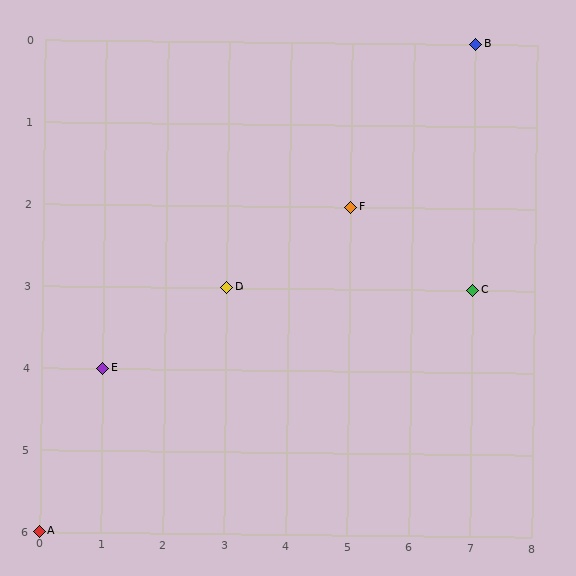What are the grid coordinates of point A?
Point A is at grid coordinates (0, 6).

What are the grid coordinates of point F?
Point F is at grid coordinates (5, 2).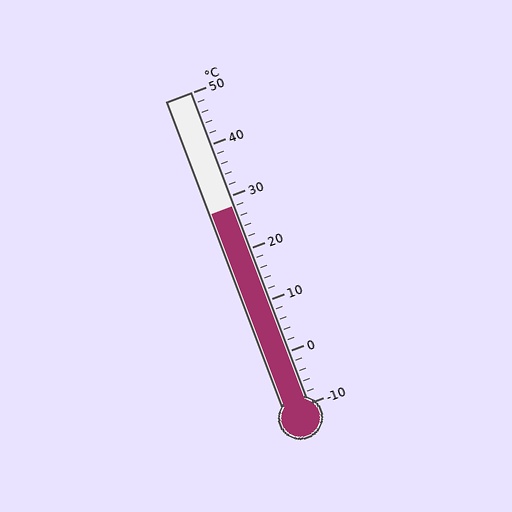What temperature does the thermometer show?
The thermometer shows approximately 28°C.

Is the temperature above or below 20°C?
The temperature is above 20°C.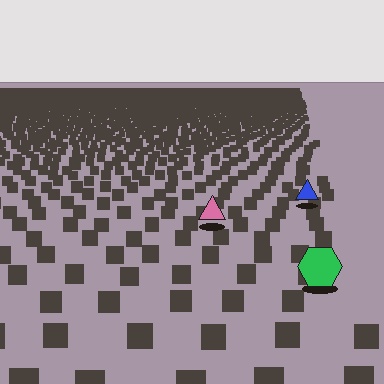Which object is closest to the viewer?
The green hexagon is closest. The texture marks near it are larger and more spread out.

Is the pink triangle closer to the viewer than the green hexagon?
No. The green hexagon is closer — you can tell from the texture gradient: the ground texture is coarser near it.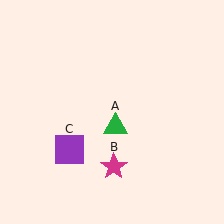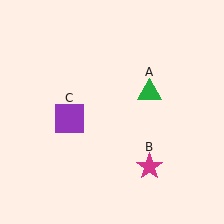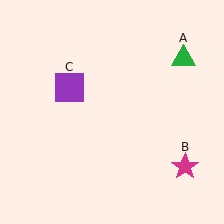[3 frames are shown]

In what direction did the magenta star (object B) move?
The magenta star (object B) moved right.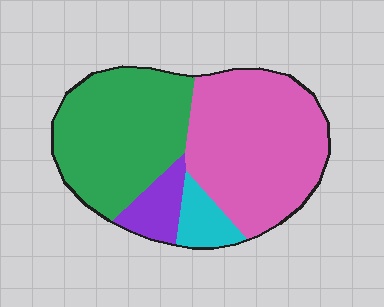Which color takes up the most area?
Pink, at roughly 45%.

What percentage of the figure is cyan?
Cyan covers around 5% of the figure.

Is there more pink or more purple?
Pink.